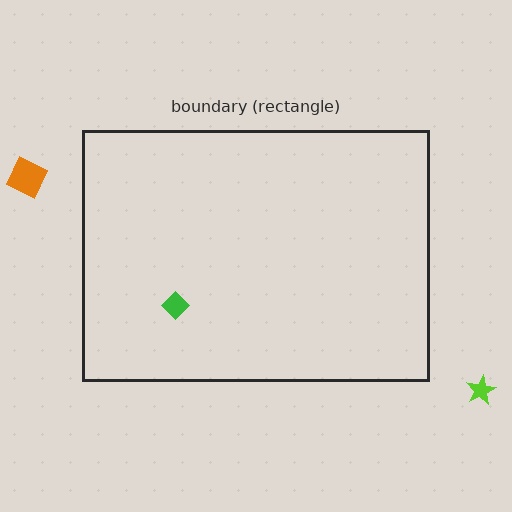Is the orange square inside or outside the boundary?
Outside.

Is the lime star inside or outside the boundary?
Outside.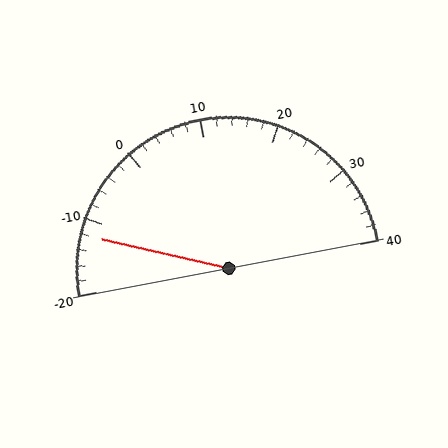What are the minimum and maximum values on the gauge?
The gauge ranges from -20 to 40.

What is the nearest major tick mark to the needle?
The nearest major tick mark is -10.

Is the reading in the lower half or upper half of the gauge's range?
The reading is in the lower half of the range (-20 to 40).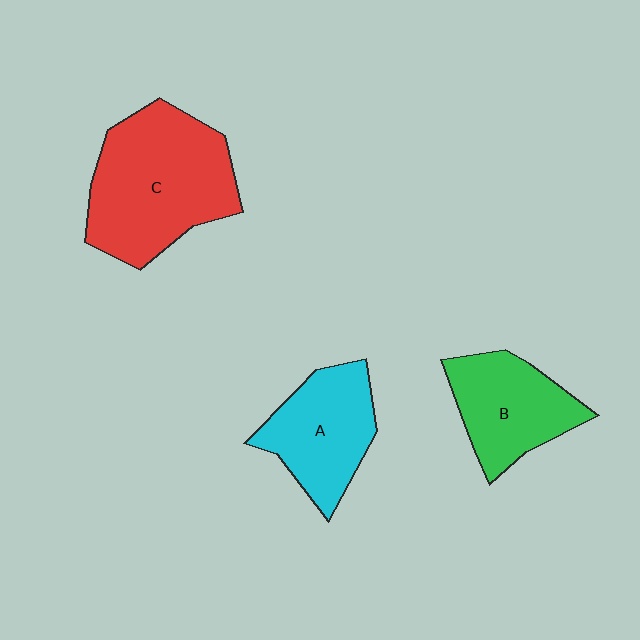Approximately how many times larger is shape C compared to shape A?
Approximately 1.6 times.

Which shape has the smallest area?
Shape B (green).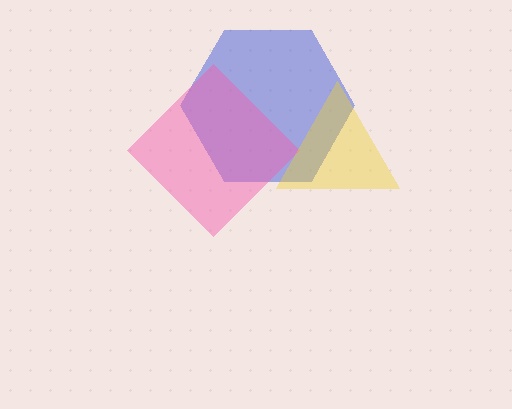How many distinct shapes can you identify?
There are 3 distinct shapes: a blue hexagon, a pink diamond, a yellow triangle.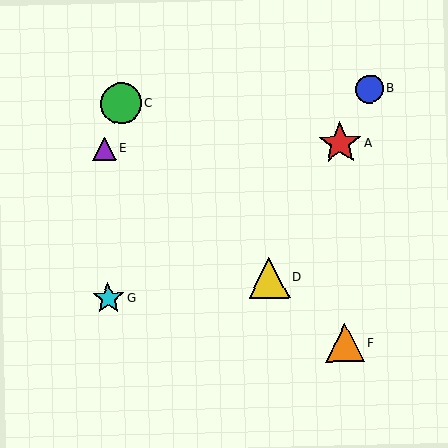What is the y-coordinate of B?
Object B is at y≈89.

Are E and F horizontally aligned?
No, E is at y≈149 and F is at y≈343.